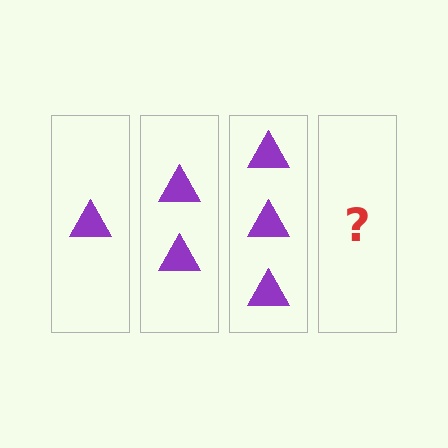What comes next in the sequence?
The next element should be 4 triangles.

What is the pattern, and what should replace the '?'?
The pattern is that each step adds one more triangle. The '?' should be 4 triangles.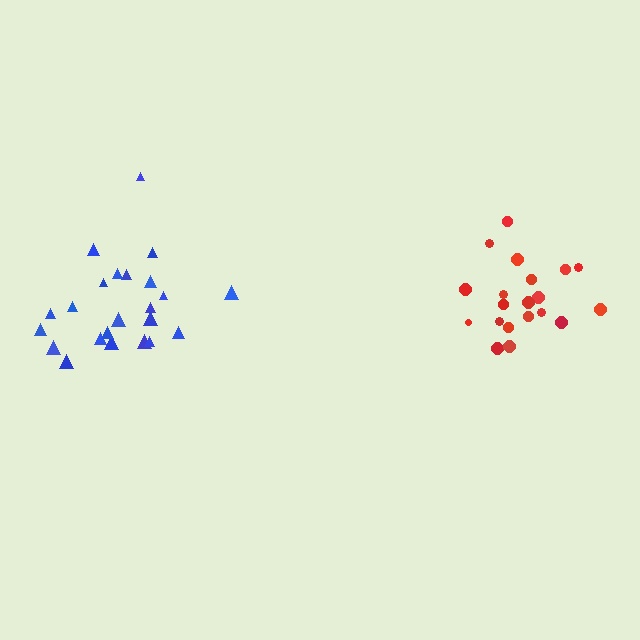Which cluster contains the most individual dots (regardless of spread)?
Blue (23).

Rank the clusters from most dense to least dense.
blue, red.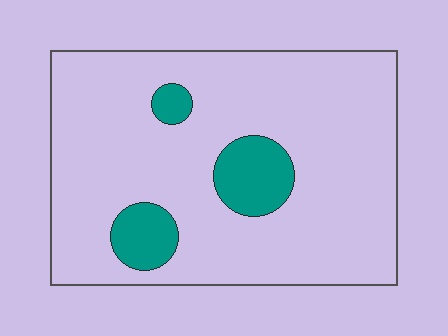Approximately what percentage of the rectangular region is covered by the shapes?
Approximately 15%.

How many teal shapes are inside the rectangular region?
3.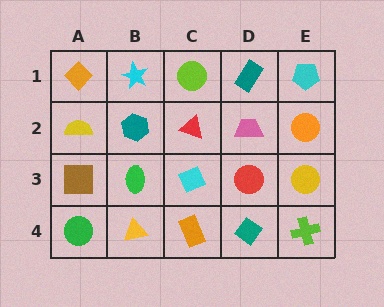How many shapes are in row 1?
5 shapes.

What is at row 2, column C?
A red triangle.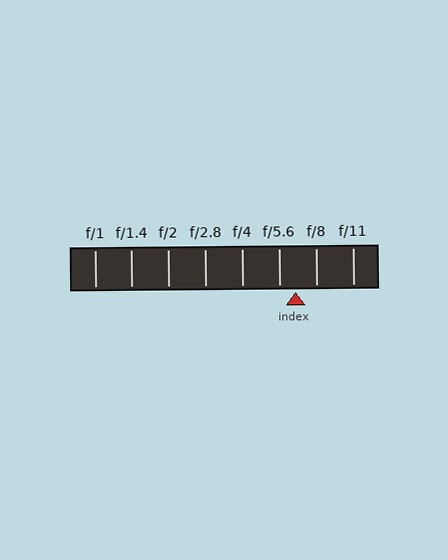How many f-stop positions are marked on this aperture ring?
There are 8 f-stop positions marked.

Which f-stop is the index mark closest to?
The index mark is closest to f/5.6.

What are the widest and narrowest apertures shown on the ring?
The widest aperture shown is f/1 and the narrowest is f/11.